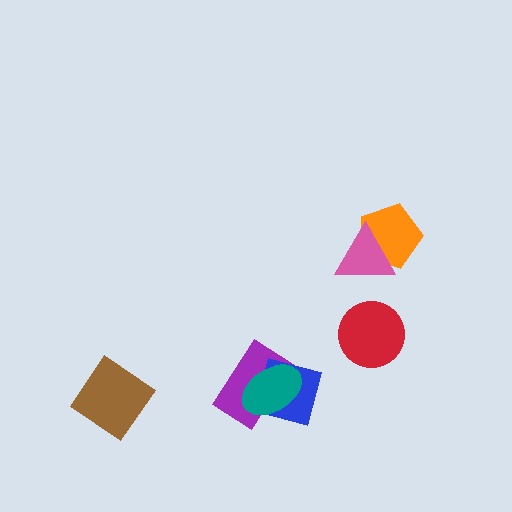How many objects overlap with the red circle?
0 objects overlap with the red circle.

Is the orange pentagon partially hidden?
Yes, it is partially covered by another shape.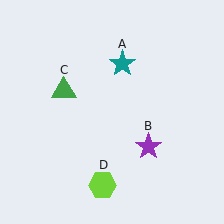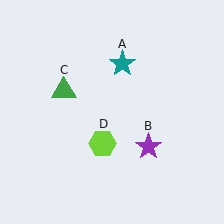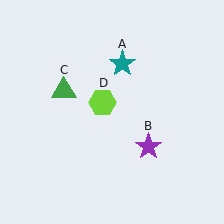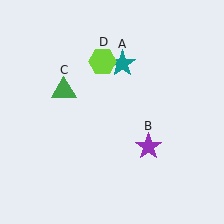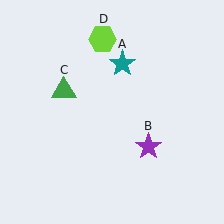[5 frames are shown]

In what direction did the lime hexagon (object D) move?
The lime hexagon (object D) moved up.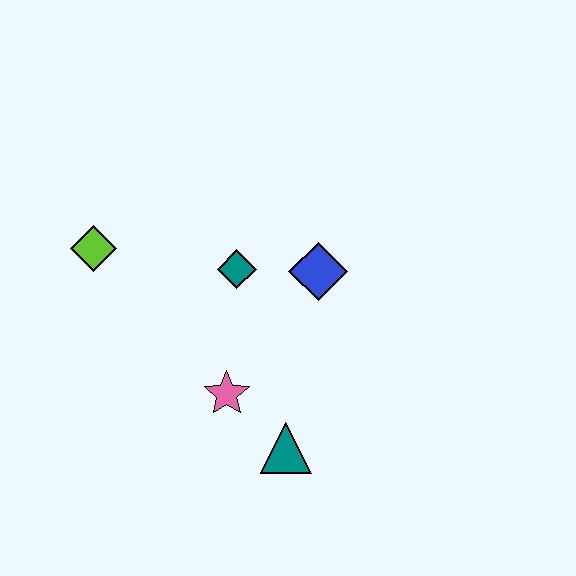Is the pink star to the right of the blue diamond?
No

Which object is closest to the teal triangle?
The pink star is closest to the teal triangle.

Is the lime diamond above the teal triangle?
Yes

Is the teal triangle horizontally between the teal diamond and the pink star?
No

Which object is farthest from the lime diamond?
The teal triangle is farthest from the lime diamond.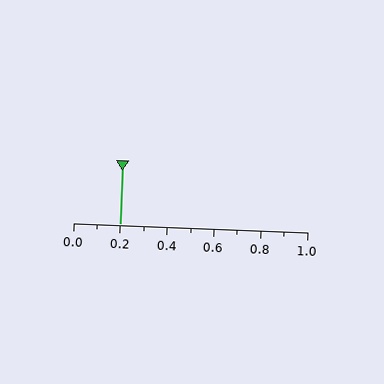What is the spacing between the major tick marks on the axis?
The major ticks are spaced 0.2 apart.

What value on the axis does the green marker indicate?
The marker indicates approximately 0.2.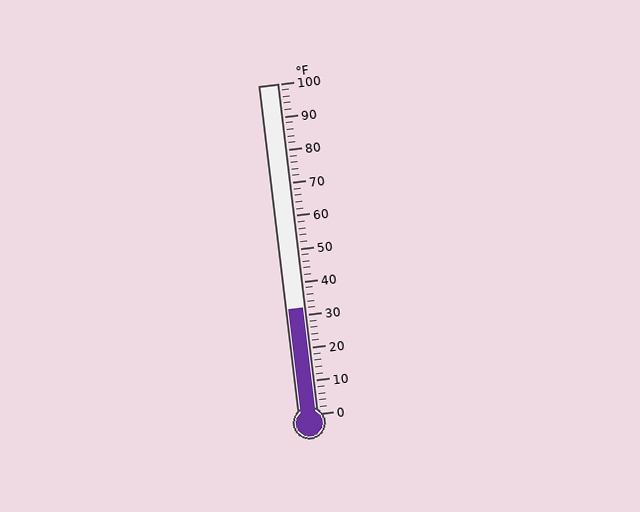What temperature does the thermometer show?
The thermometer shows approximately 32°F.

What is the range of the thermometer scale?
The thermometer scale ranges from 0°F to 100°F.